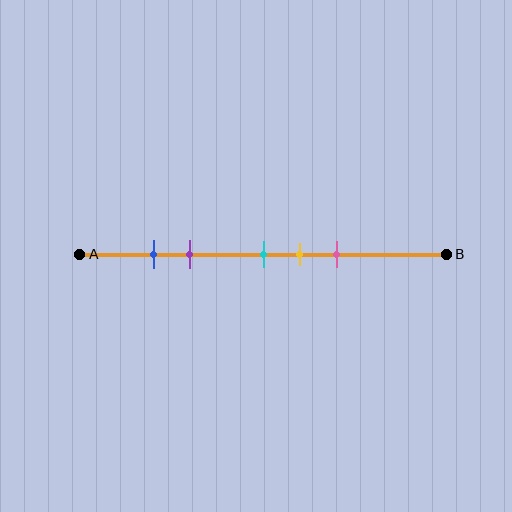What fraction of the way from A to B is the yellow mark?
The yellow mark is approximately 60% (0.6) of the way from A to B.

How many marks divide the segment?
There are 5 marks dividing the segment.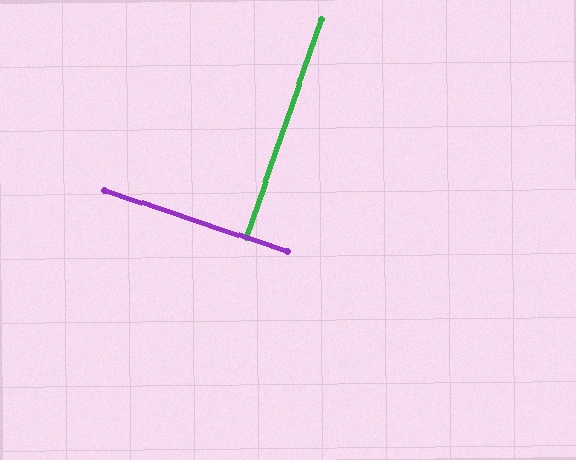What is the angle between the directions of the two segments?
Approximately 90 degrees.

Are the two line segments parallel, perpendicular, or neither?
Perpendicular — they meet at approximately 90°.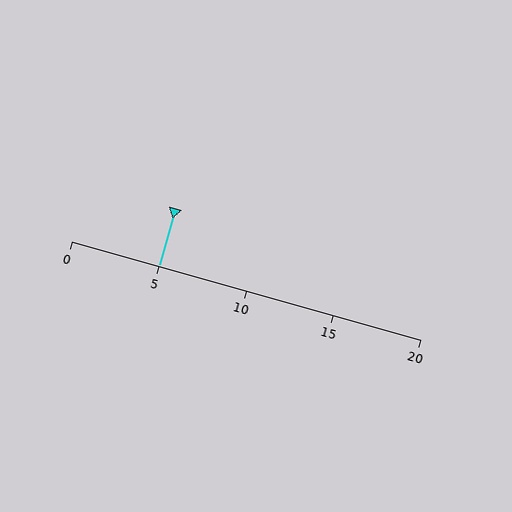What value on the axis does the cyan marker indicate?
The marker indicates approximately 5.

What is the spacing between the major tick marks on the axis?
The major ticks are spaced 5 apart.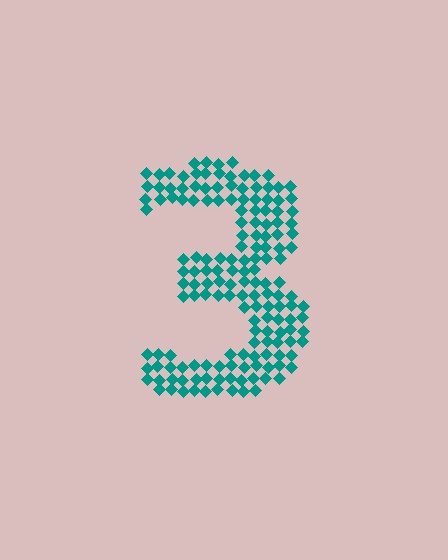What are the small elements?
The small elements are diamonds.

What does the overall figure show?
The overall figure shows the digit 3.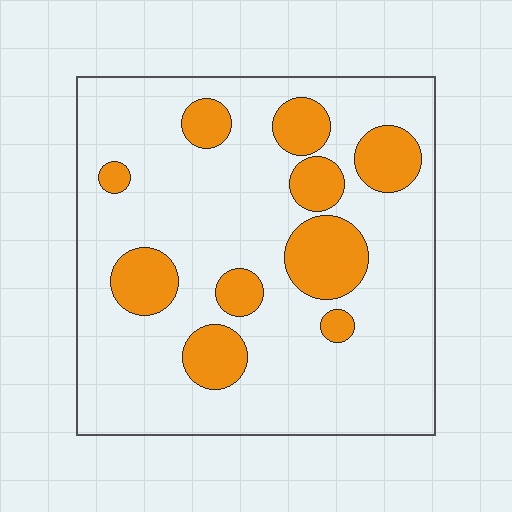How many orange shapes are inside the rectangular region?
10.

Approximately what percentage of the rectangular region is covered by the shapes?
Approximately 20%.